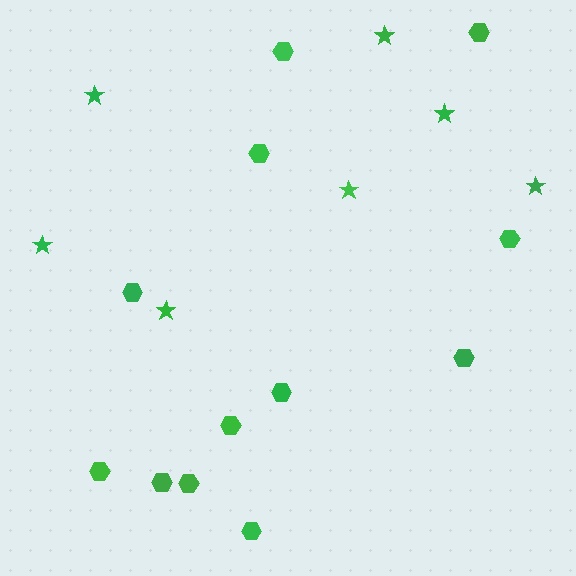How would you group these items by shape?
There are 2 groups: one group of hexagons (12) and one group of stars (7).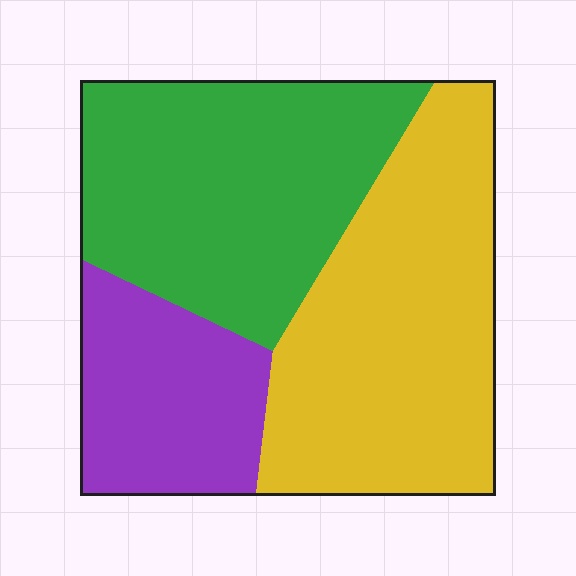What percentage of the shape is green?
Green takes up about three eighths (3/8) of the shape.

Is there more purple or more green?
Green.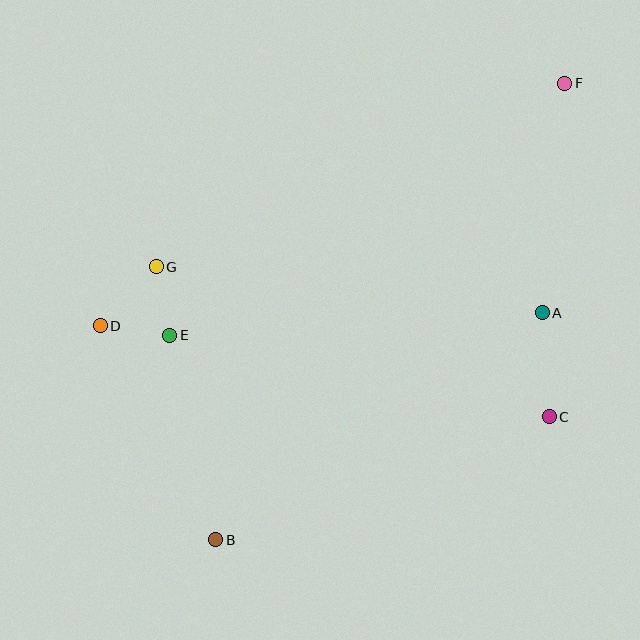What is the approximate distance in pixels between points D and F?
The distance between D and F is approximately 524 pixels.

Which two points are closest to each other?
Points E and G are closest to each other.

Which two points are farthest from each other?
Points B and F are farthest from each other.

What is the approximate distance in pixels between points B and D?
The distance between B and D is approximately 243 pixels.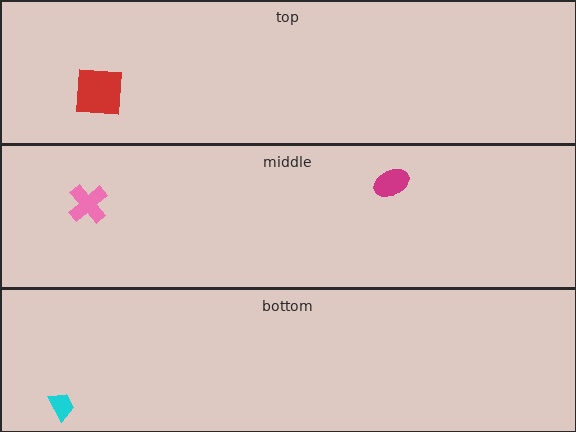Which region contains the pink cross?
The middle region.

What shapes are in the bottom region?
The cyan trapezoid.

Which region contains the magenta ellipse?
The middle region.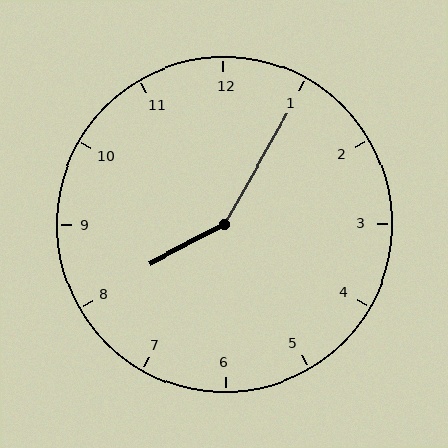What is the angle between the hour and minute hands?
Approximately 148 degrees.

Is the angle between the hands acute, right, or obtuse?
It is obtuse.